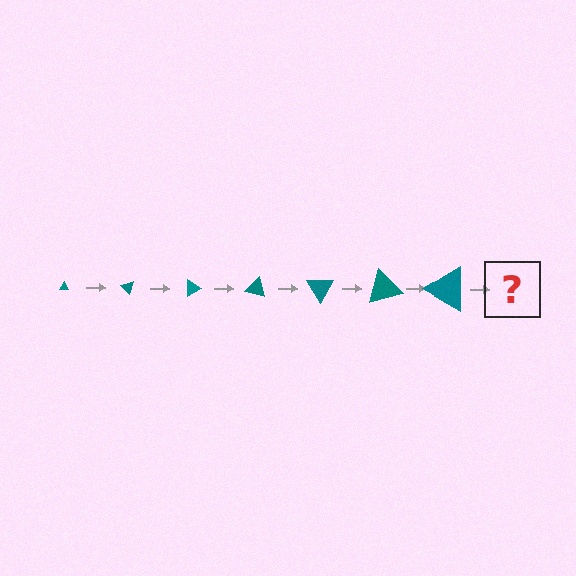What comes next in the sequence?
The next element should be a triangle, larger than the previous one and rotated 315 degrees from the start.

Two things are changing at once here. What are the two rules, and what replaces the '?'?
The two rules are that the triangle grows larger each step and it rotates 45 degrees each step. The '?' should be a triangle, larger than the previous one and rotated 315 degrees from the start.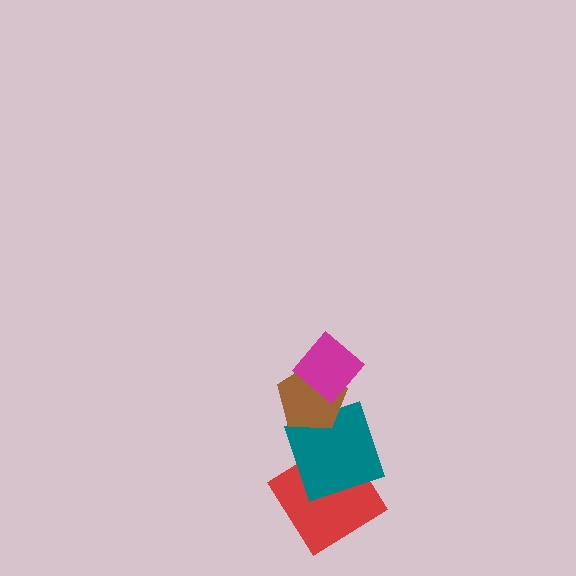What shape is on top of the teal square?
The brown pentagon is on top of the teal square.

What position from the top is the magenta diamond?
The magenta diamond is 1st from the top.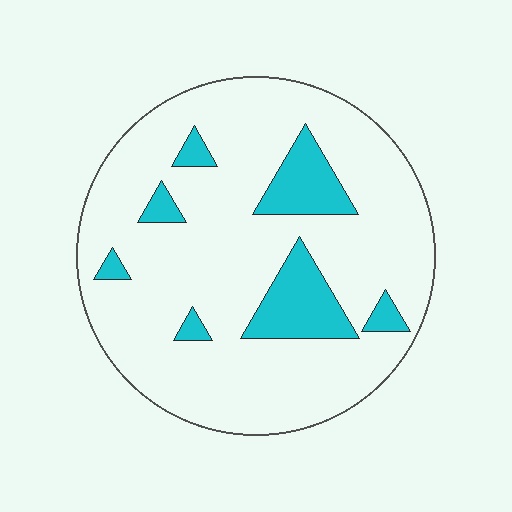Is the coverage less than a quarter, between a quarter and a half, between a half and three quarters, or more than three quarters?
Less than a quarter.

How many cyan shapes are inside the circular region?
7.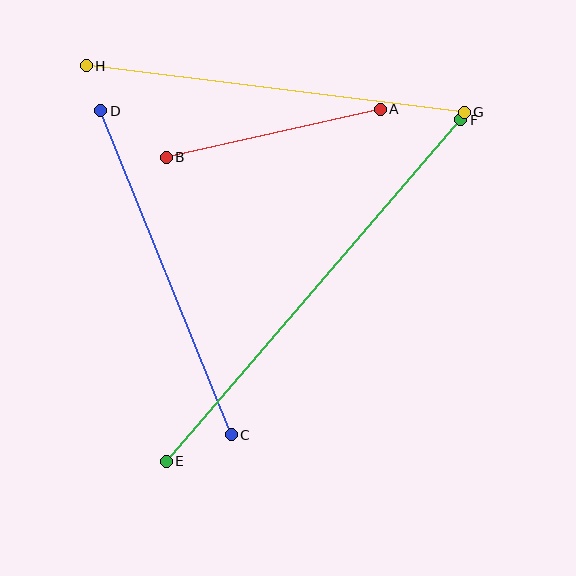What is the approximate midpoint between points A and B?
The midpoint is at approximately (273, 133) pixels.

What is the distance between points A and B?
The distance is approximately 220 pixels.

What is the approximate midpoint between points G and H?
The midpoint is at approximately (275, 89) pixels.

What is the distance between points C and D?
The distance is approximately 349 pixels.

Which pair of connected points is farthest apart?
Points E and F are farthest apart.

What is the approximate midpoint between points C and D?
The midpoint is at approximately (166, 273) pixels.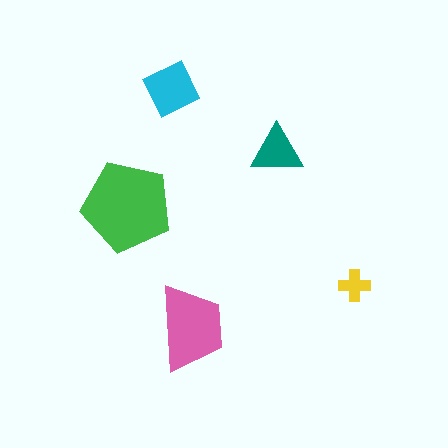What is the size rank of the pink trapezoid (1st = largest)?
2nd.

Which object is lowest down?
The pink trapezoid is bottommost.